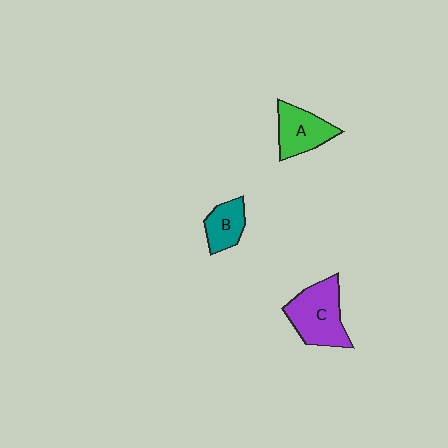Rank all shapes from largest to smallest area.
From largest to smallest: C (purple), A (green), B (teal).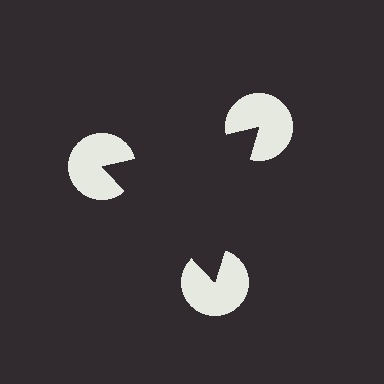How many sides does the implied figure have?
3 sides.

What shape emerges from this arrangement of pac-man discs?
An illusory triangle — its edges are inferred from the aligned wedge cuts in the pac-man discs, not physically drawn.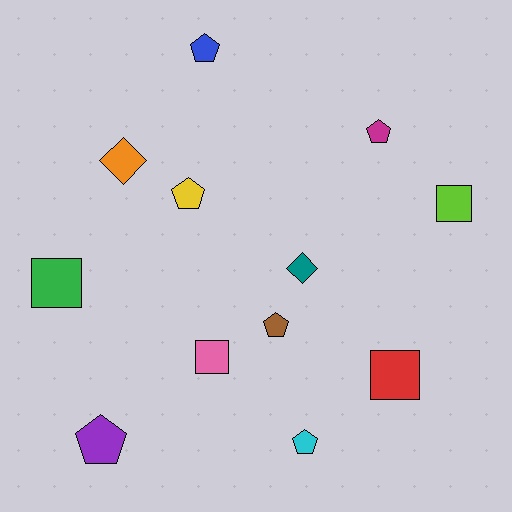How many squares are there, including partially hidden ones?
There are 4 squares.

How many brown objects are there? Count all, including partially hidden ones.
There is 1 brown object.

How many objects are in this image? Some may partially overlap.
There are 12 objects.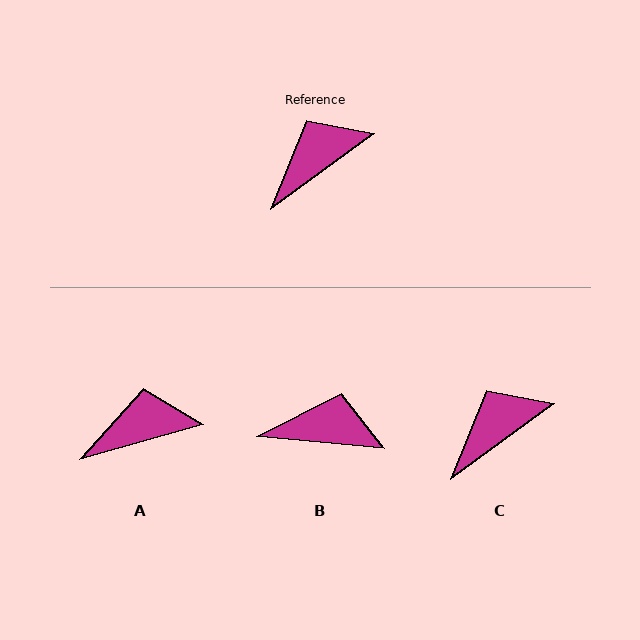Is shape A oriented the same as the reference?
No, it is off by about 20 degrees.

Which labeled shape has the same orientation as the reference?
C.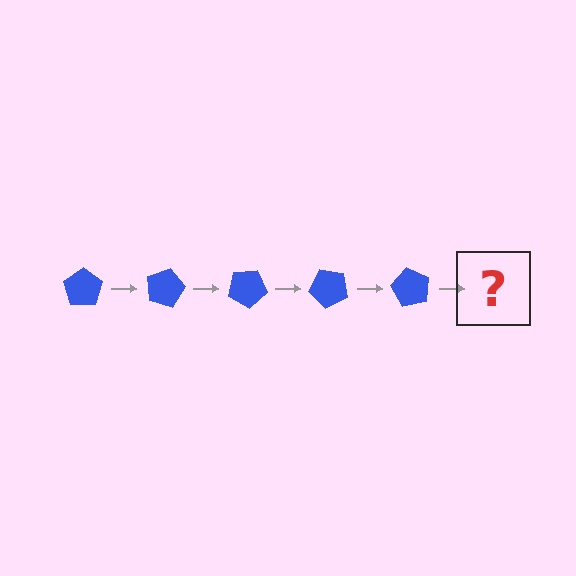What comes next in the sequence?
The next element should be a blue pentagon rotated 75 degrees.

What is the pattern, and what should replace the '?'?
The pattern is that the pentagon rotates 15 degrees each step. The '?' should be a blue pentagon rotated 75 degrees.